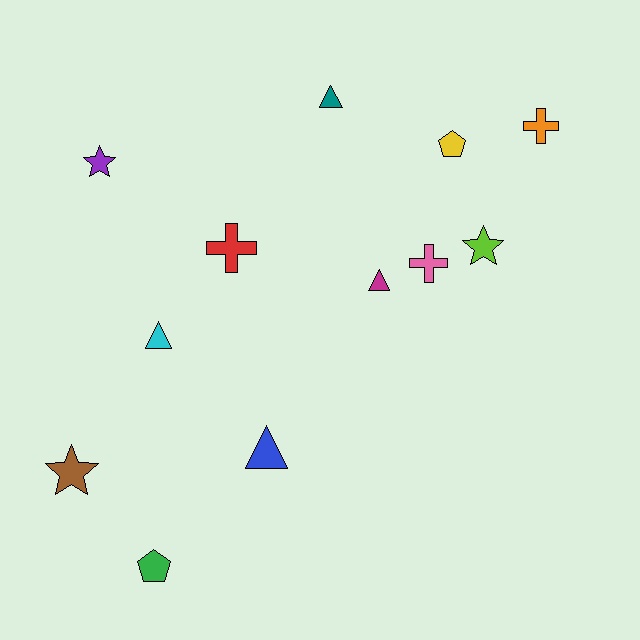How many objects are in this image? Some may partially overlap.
There are 12 objects.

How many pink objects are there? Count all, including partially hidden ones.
There is 1 pink object.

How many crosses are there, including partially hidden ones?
There are 3 crosses.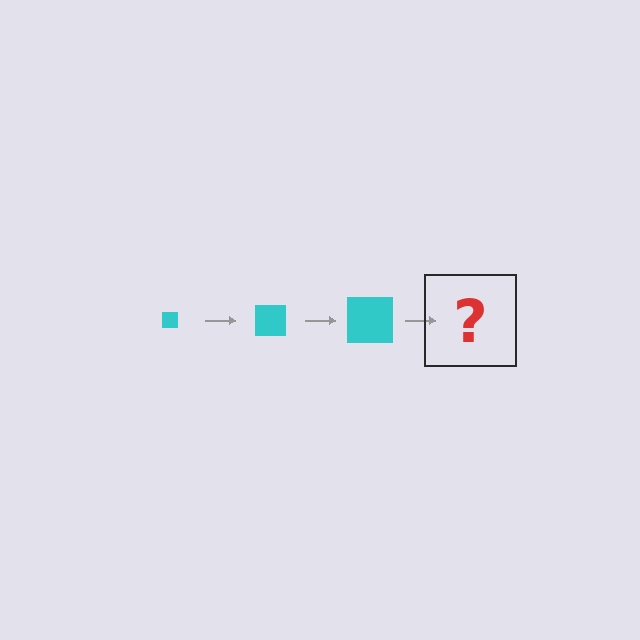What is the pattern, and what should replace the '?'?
The pattern is that the square gets progressively larger each step. The '?' should be a cyan square, larger than the previous one.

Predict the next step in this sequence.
The next step is a cyan square, larger than the previous one.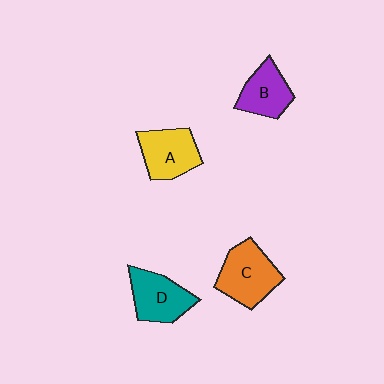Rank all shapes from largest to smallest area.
From largest to smallest: C (orange), D (teal), A (yellow), B (purple).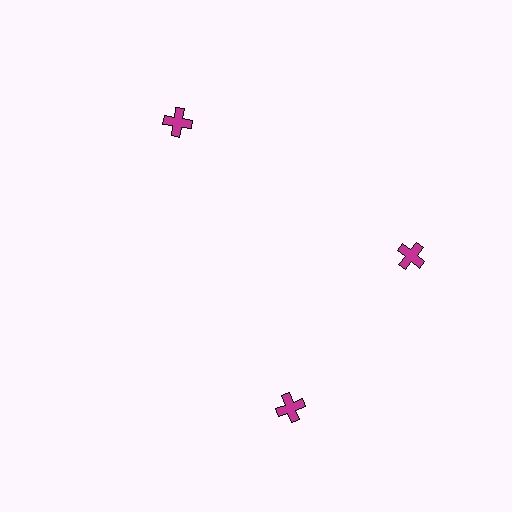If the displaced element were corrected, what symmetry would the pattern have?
It would have 3-fold rotational symmetry — the pattern would map onto itself every 120 degrees.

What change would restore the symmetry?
The symmetry would be restored by rotating it back into even spacing with its neighbors so that all 3 crosses sit at equal angles and equal distance from the center.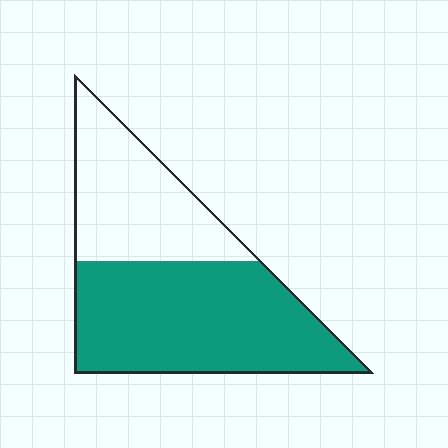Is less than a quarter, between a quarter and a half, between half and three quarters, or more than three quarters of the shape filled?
Between half and three quarters.